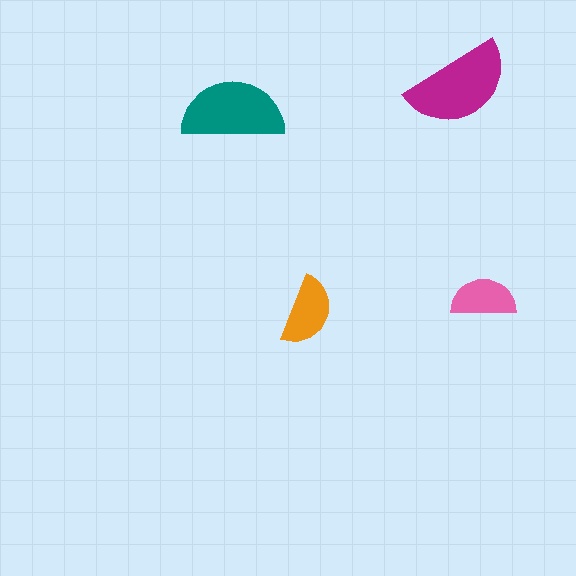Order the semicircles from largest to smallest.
the magenta one, the teal one, the orange one, the pink one.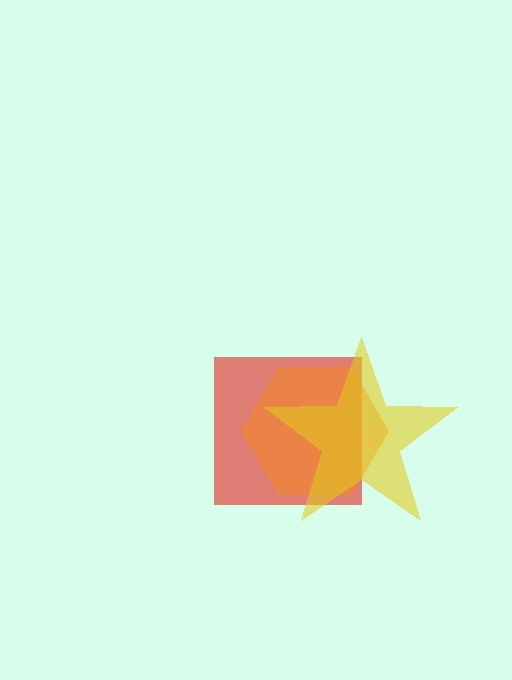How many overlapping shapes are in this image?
There are 3 overlapping shapes in the image.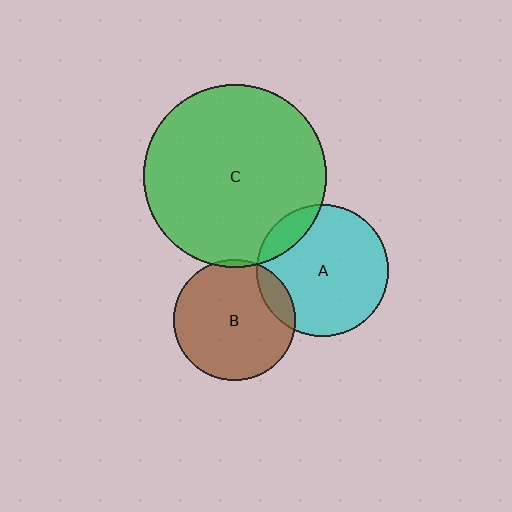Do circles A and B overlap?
Yes.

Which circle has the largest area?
Circle C (green).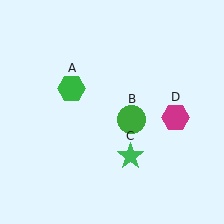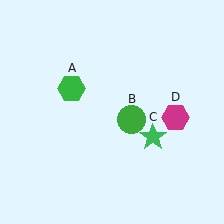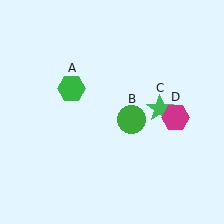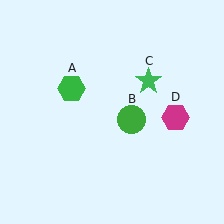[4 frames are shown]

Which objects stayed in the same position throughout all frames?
Green hexagon (object A) and green circle (object B) and magenta hexagon (object D) remained stationary.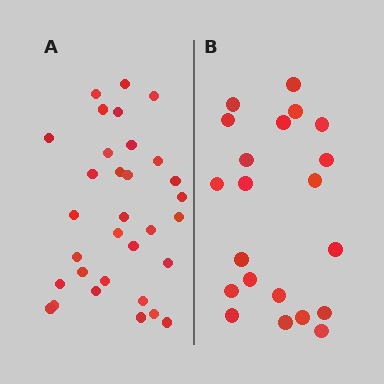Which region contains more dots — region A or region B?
Region A (the left region) has more dots.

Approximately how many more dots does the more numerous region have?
Region A has roughly 12 or so more dots than region B.